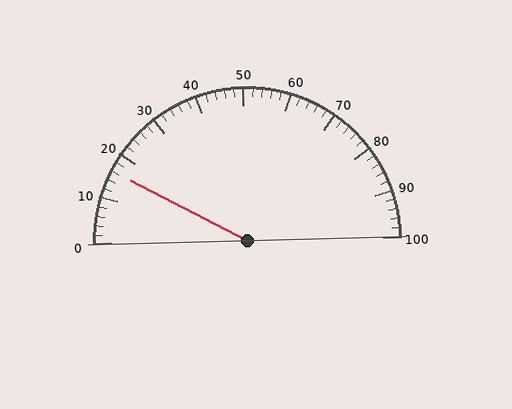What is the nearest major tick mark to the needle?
The nearest major tick mark is 20.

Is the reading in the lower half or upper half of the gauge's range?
The reading is in the lower half of the range (0 to 100).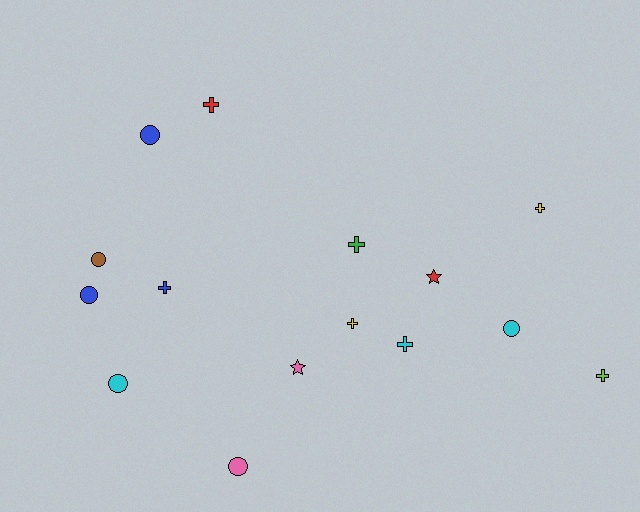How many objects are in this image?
There are 15 objects.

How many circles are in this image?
There are 6 circles.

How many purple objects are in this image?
There are no purple objects.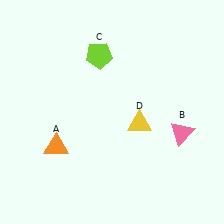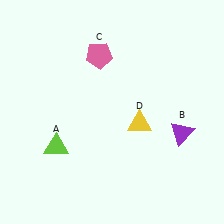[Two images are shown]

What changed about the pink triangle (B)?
In Image 1, B is pink. In Image 2, it changed to purple.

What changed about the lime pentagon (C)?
In Image 1, C is lime. In Image 2, it changed to pink.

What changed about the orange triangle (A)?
In Image 1, A is orange. In Image 2, it changed to lime.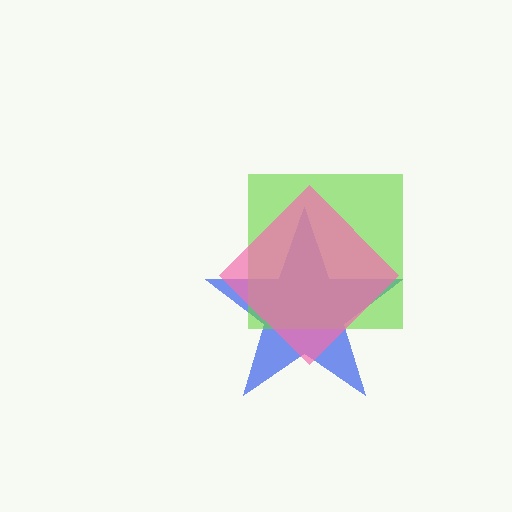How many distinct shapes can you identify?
There are 3 distinct shapes: a blue star, a lime square, a pink diamond.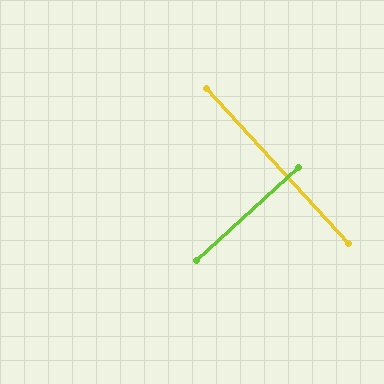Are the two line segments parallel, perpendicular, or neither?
Perpendicular — they meet at approximately 90°.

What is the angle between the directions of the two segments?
Approximately 90 degrees.